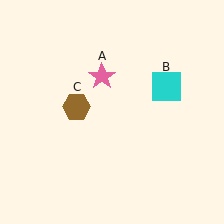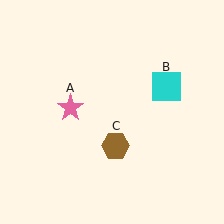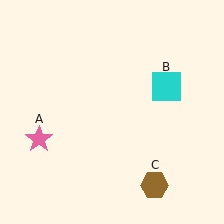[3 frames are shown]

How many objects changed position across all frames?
2 objects changed position: pink star (object A), brown hexagon (object C).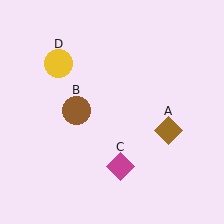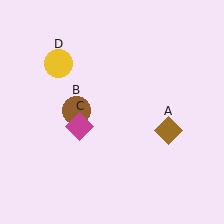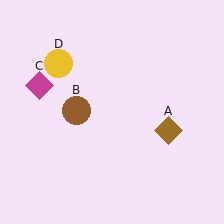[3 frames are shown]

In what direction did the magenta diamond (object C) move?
The magenta diamond (object C) moved up and to the left.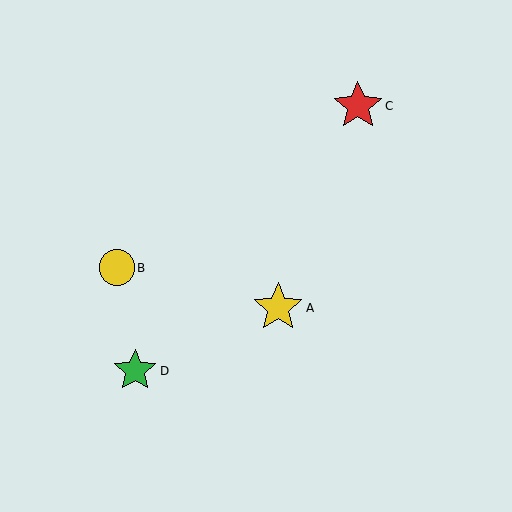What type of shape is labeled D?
Shape D is a green star.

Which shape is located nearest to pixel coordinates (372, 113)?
The red star (labeled C) at (358, 106) is nearest to that location.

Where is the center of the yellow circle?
The center of the yellow circle is at (117, 268).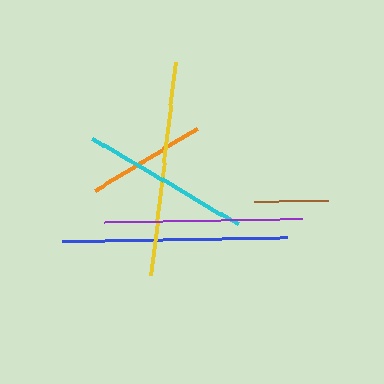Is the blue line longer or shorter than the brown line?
The blue line is longer than the brown line.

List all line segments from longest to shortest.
From longest to shortest: blue, yellow, purple, cyan, orange, brown.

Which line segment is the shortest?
The brown line is the shortest at approximately 74 pixels.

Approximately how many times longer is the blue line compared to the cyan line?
The blue line is approximately 1.3 times the length of the cyan line.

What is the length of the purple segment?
The purple segment is approximately 199 pixels long.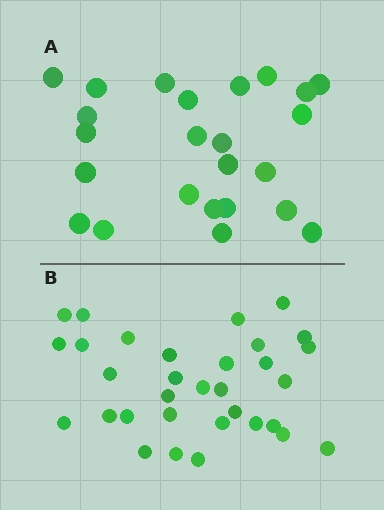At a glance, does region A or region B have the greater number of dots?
Region B (the bottom region) has more dots.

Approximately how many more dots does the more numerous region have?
Region B has roughly 8 or so more dots than region A.